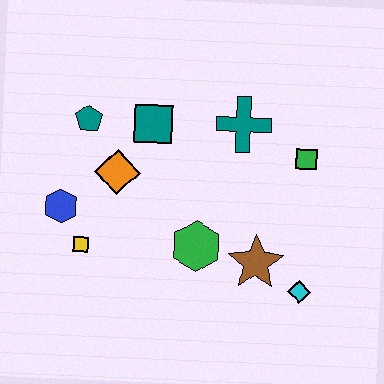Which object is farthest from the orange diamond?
The cyan diamond is farthest from the orange diamond.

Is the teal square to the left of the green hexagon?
Yes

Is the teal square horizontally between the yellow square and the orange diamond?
No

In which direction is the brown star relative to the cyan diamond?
The brown star is to the left of the cyan diamond.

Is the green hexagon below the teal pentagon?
Yes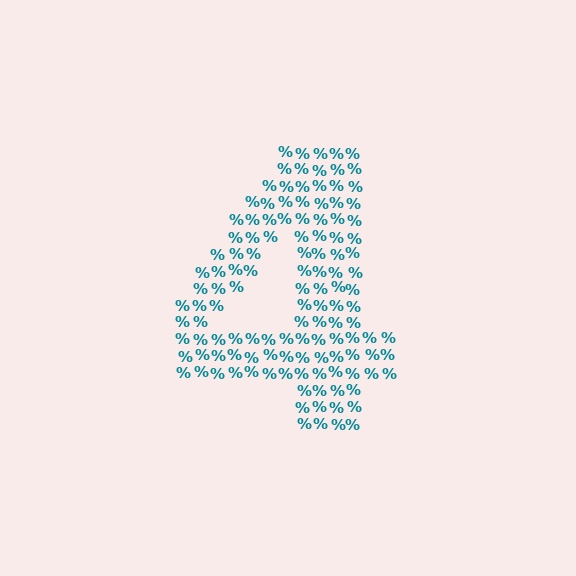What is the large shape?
The large shape is the digit 4.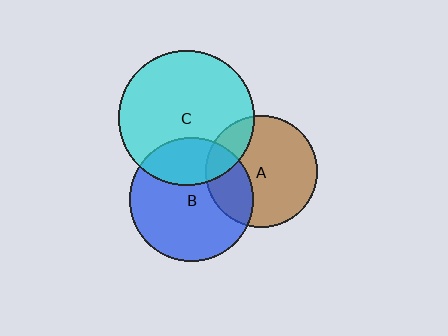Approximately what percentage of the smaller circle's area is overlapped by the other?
Approximately 30%.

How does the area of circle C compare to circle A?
Approximately 1.5 times.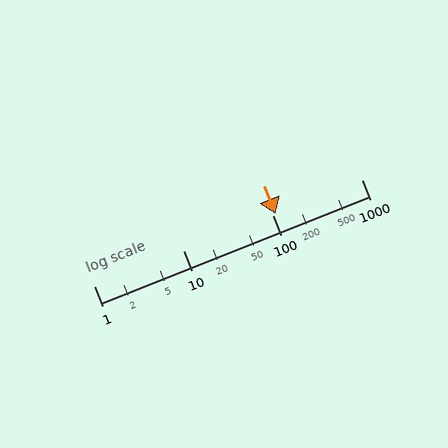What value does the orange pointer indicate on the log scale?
The pointer indicates approximately 110.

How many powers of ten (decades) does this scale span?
The scale spans 3 decades, from 1 to 1000.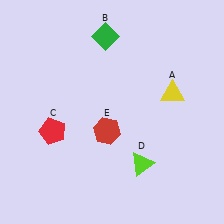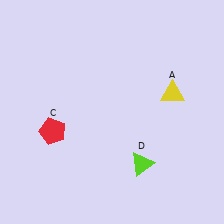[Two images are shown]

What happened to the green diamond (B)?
The green diamond (B) was removed in Image 2. It was in the top-left area of Image 1.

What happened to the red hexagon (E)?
The red hexagon (E) was removed in Image 2. It was in the bottom-left area of Image 1.